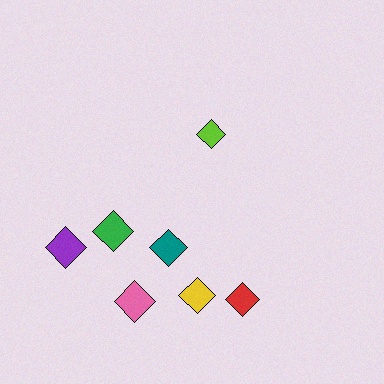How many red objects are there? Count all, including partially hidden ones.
There is 1 red object.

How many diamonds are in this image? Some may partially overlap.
There are 7 diamonds.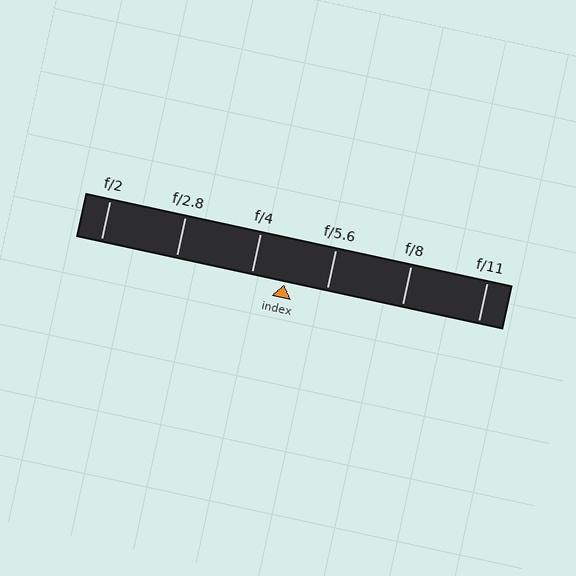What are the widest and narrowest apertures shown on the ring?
The widest aperture shown is f/2 and the narrowest is f/11.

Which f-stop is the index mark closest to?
The index mark is closest to f/4.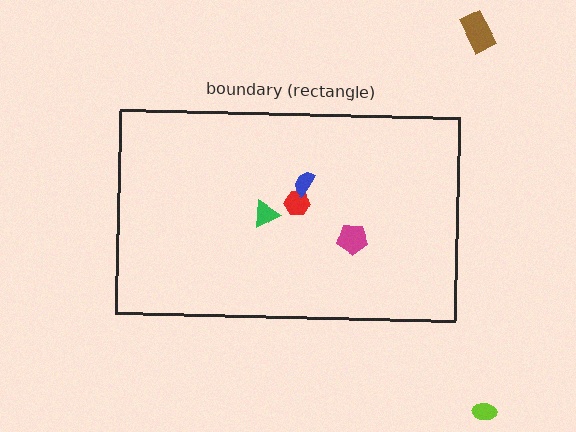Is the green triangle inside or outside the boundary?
Inside.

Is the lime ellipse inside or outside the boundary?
Outside.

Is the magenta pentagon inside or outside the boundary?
Inside.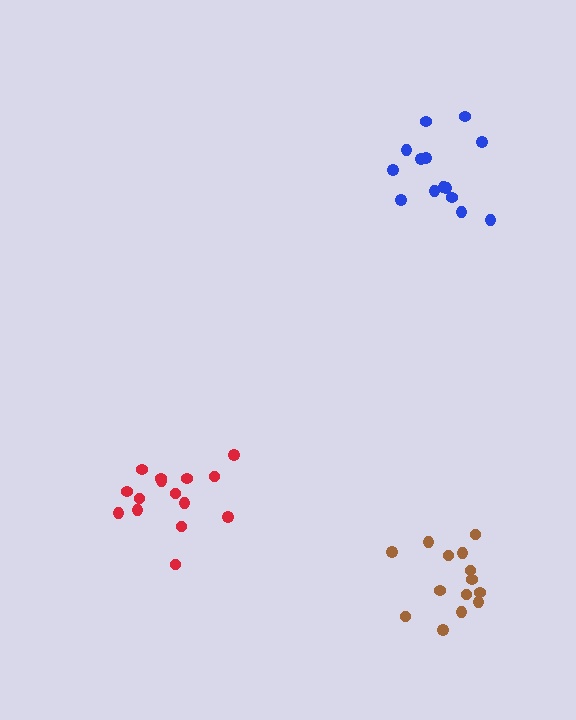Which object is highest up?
The blue cluster is topmost.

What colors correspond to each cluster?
The clusters are colored: red, brown, blue.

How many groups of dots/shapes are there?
There are 3 groups.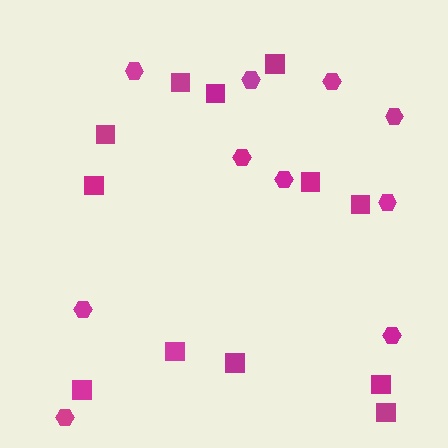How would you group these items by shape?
There are 2 groups: one group of squares (12) and one group of hexagons (10).